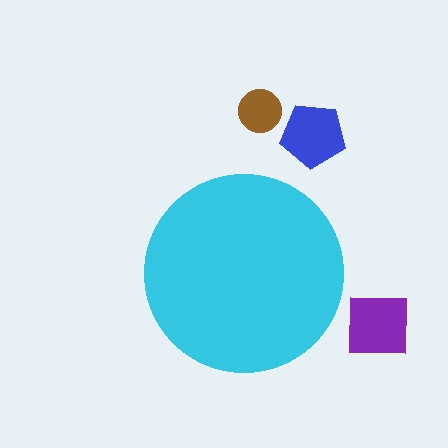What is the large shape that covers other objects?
A cyan circle.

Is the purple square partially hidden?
No, the purple square is fully visible.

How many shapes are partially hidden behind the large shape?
0 shapes are partially hidden.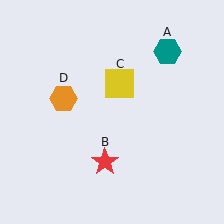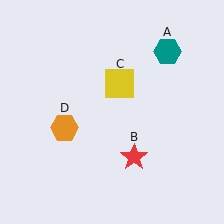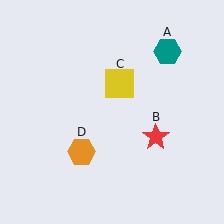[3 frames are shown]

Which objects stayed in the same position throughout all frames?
Teal hexagon (object A) and yellow square (object C) remained stationary.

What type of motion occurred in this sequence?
The red star (object B), orange hexagon (object D) rotated counterclockwise around the center of the scene.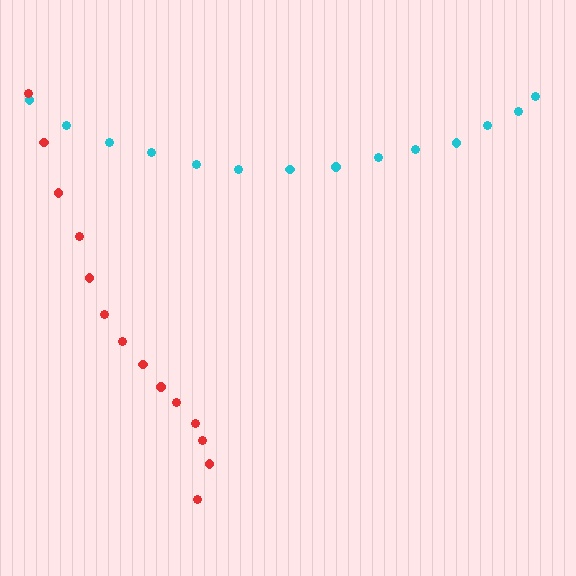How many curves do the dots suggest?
There are 2 distinct paths.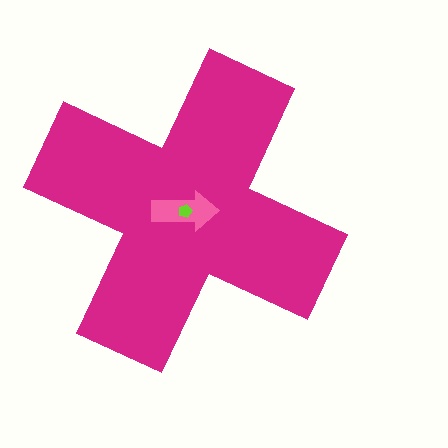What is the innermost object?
The lime pentagon.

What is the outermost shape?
The magenta cross.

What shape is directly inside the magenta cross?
The pink arrow.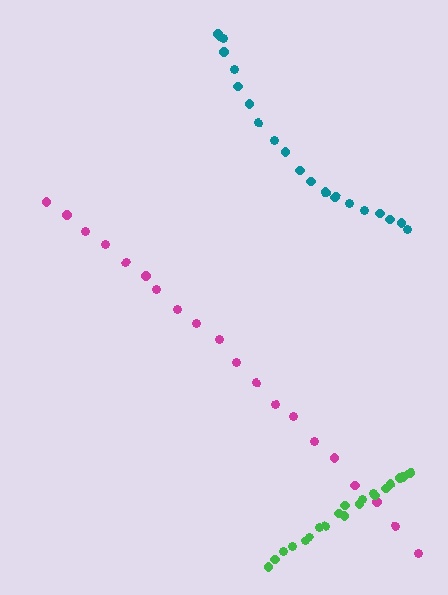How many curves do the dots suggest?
There are 3 distinct paths.